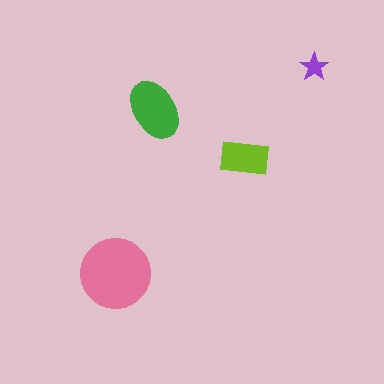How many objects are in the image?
There are 4 objects in the image.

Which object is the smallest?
The purple star.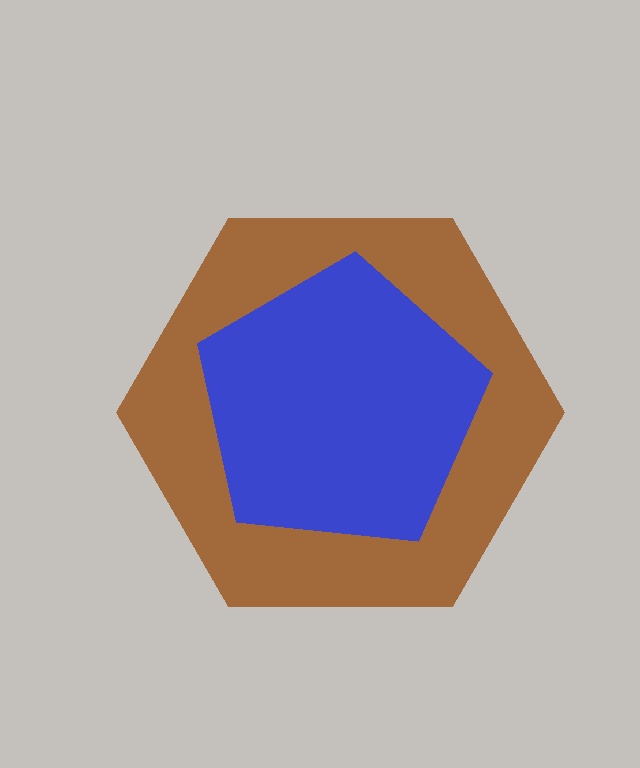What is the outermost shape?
The brown hexagon.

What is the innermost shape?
The blue pentagon.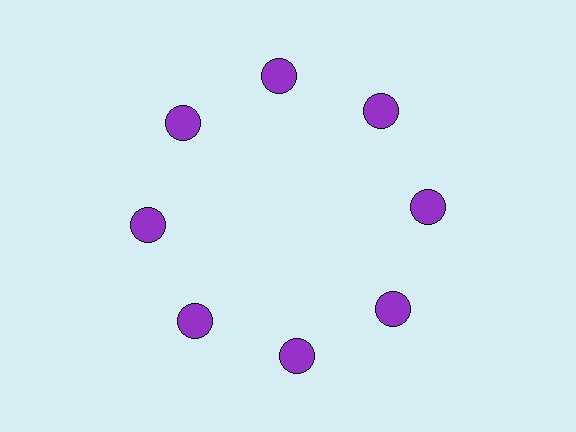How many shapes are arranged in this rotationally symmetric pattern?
There are 8 shapes, arranged in 8 groups of 1.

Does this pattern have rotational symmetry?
Yes, this pattern has 8-fold rotational symmetry. It looks the same after rotating 45 degrees around the center.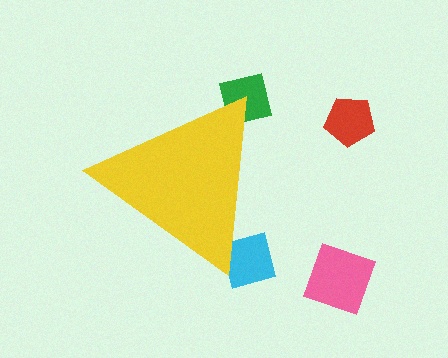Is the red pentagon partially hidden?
No, the red pentagon is fully visible.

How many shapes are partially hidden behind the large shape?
2 shapes are partially hidden.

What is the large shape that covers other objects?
A yellow triangle.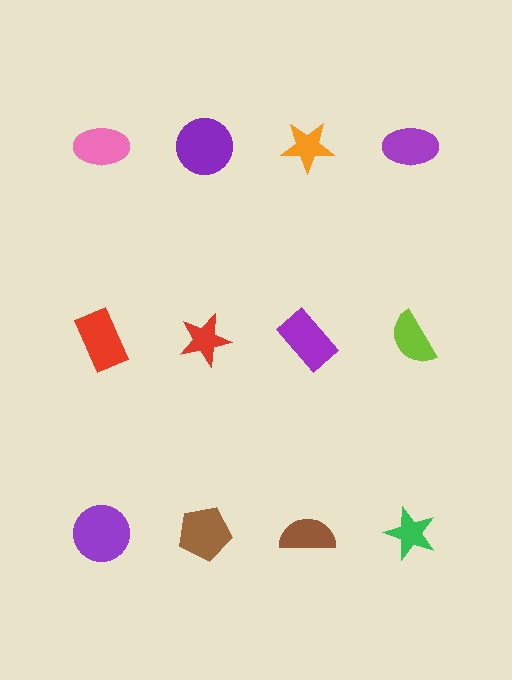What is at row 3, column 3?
A brown semicircle.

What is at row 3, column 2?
A brown pentagon.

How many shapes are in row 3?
4 shapes.